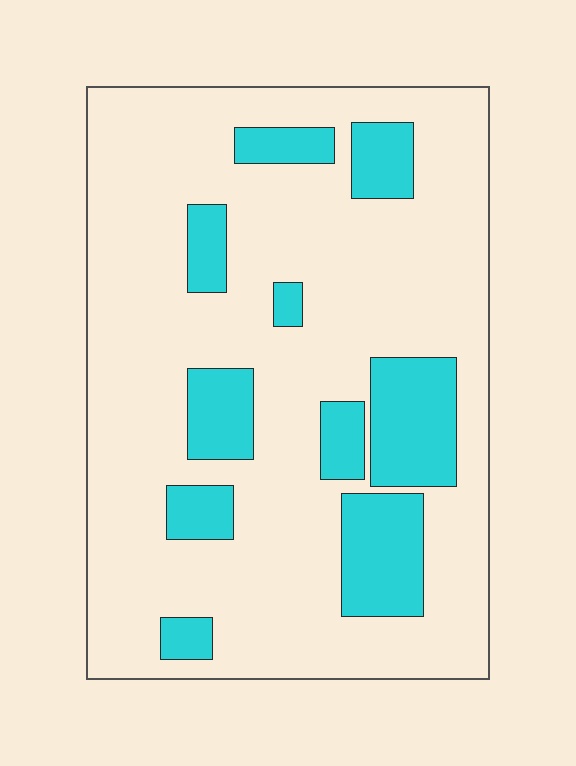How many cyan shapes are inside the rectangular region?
10.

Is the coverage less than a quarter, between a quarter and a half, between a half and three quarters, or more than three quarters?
Less than a quarter.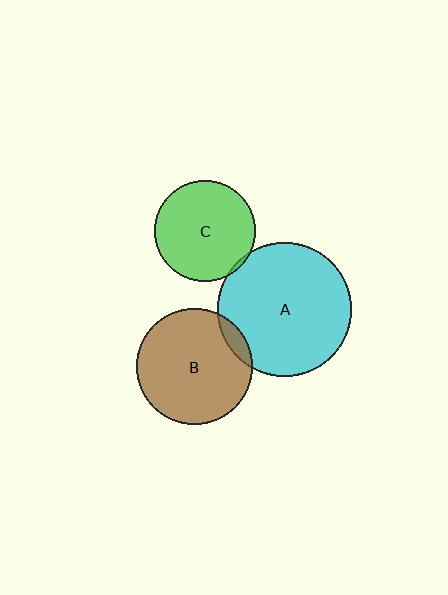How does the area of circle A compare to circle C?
Approximately 1.7 times.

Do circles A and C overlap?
Yes.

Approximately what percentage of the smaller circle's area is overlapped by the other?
Approximately 5%.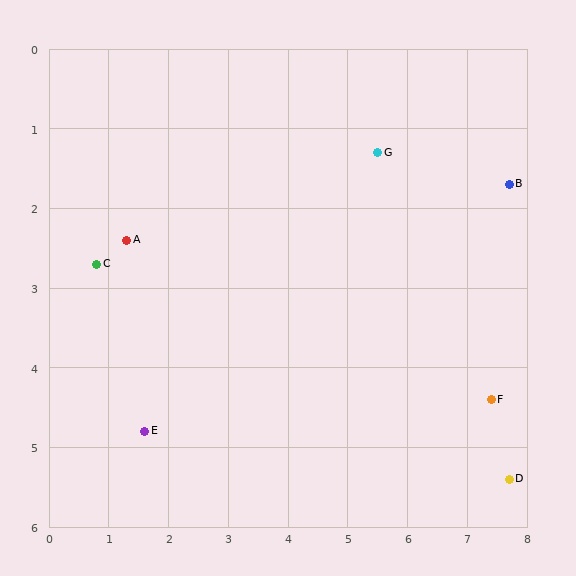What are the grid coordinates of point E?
Point E is at approximately (1.6, 4.8).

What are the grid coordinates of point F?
Point F is at approximately (7.4, 4.4).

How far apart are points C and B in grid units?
Points C and B are about 7.0 grid units apart.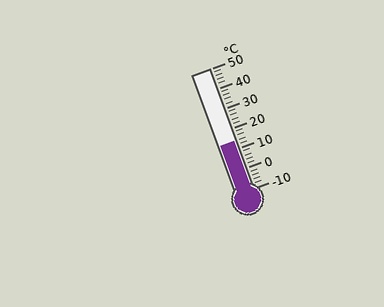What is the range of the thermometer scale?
The thermometer scale ranges from -10°C to 50°C.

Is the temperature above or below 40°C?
The temperature is below 40°C.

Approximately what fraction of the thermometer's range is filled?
The thermometer is filled to approximately 40% of its range.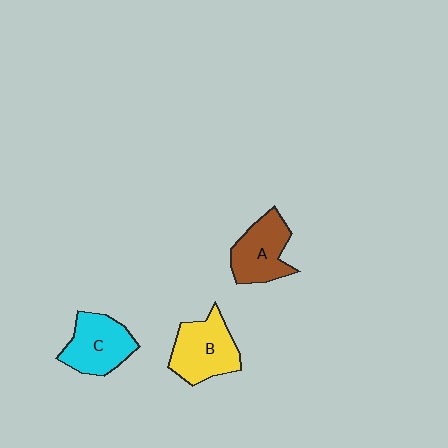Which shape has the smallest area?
Shape A (brown).